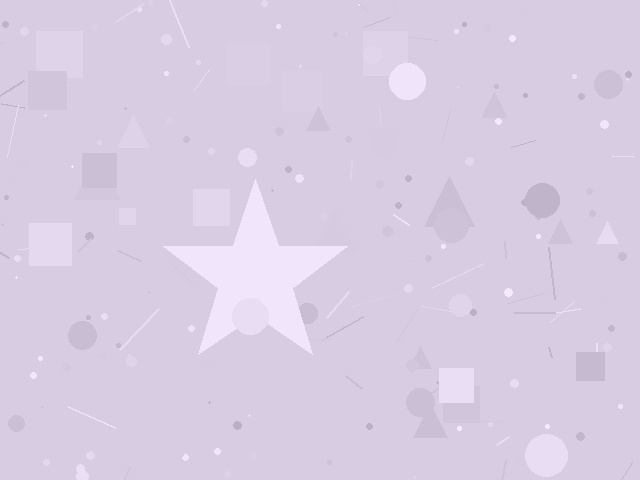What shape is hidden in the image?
A star is hidden in the image.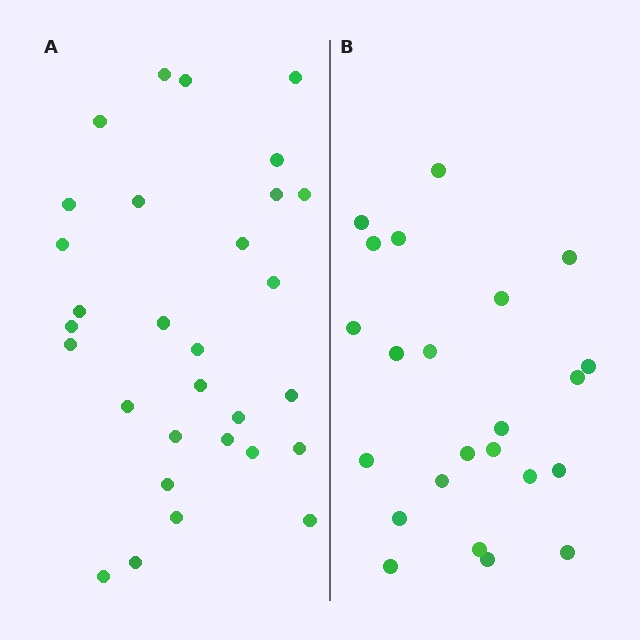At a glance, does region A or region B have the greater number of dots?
Region A (the left region) has more dots.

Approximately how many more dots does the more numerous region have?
Region A has roughly 8 or so more dots than region B.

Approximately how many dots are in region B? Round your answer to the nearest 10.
About 20 dots. (The exact count is 23, which rounds to 20.)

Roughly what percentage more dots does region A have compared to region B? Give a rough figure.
About 30% more.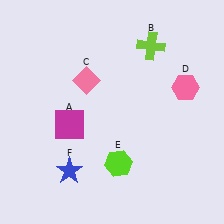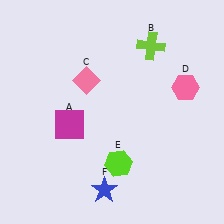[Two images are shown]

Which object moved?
The blue star (F) moved right.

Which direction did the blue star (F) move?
The blue star (F) moved right.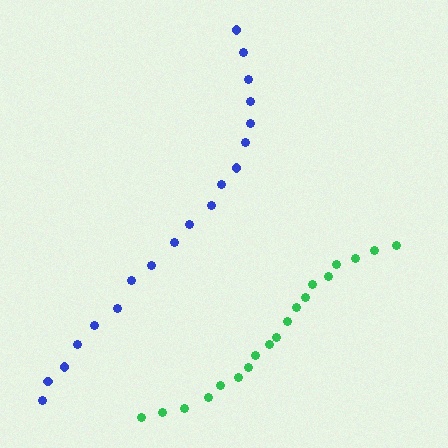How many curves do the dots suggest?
There are 2 distinct paths.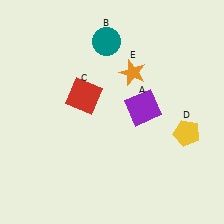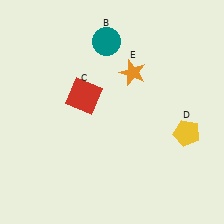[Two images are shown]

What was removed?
The purple square (A) was removed in Image 2.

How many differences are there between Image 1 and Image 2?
There is 1 difference between the two images.